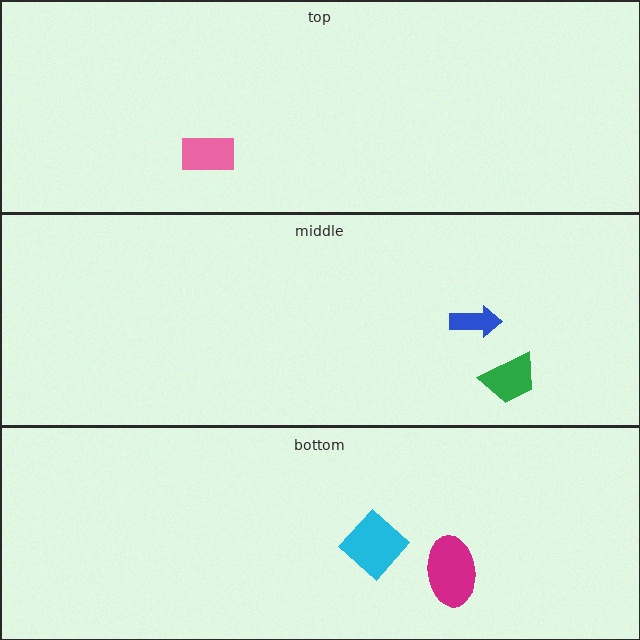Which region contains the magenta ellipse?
The bottom region.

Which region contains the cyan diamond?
The bottom region.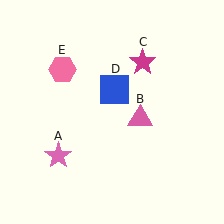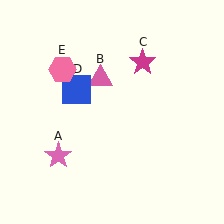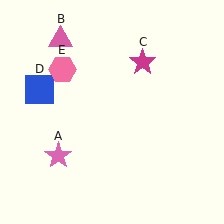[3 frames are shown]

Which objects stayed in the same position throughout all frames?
Pink star (object A) and magenta star (object C) and pink hexagon (object E) remained stationary.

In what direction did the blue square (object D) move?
The blue square (object D) moved left.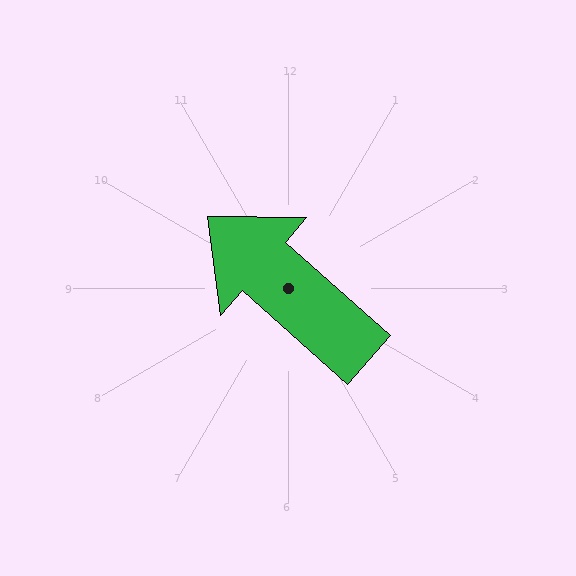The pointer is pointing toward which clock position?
Roughly 10 o'clock.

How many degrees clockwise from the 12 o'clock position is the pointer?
Approximately 312 degrees.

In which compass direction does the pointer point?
Northwest.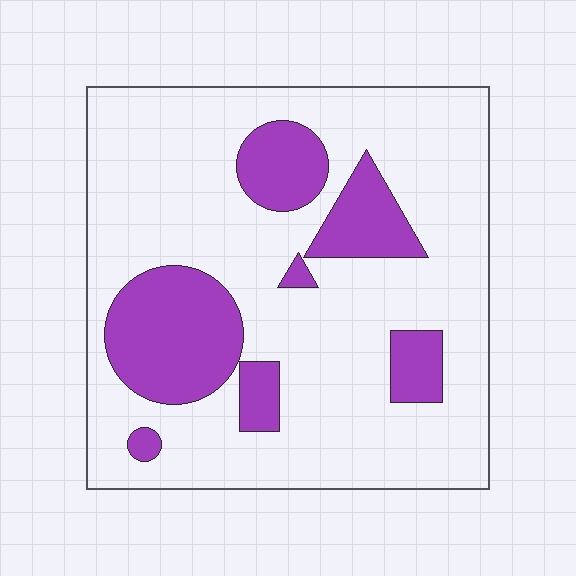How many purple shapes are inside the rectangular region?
7.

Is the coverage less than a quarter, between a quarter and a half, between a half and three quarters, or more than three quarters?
Less than a quarter.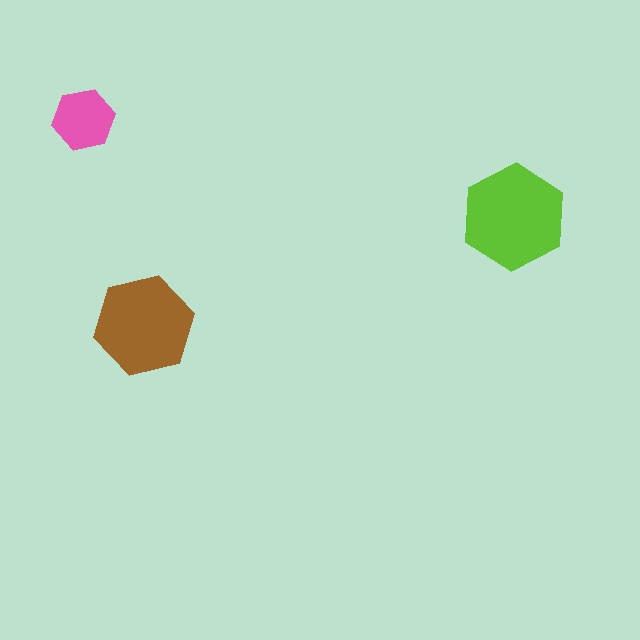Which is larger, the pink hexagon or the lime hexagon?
The lime one.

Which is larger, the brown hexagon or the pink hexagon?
The brown one.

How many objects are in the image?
There are 3 objects in the image.